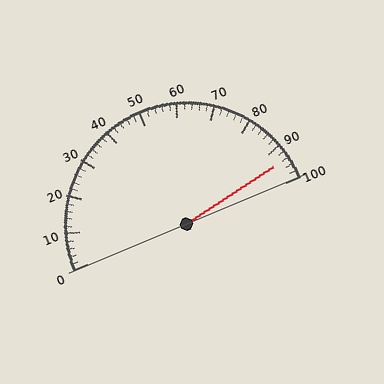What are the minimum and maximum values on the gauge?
The gauge ranges from 0 to 100.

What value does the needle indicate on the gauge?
The needle indicates approximately 94.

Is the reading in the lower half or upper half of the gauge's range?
The reading is in the upper half of the range (0 to 100).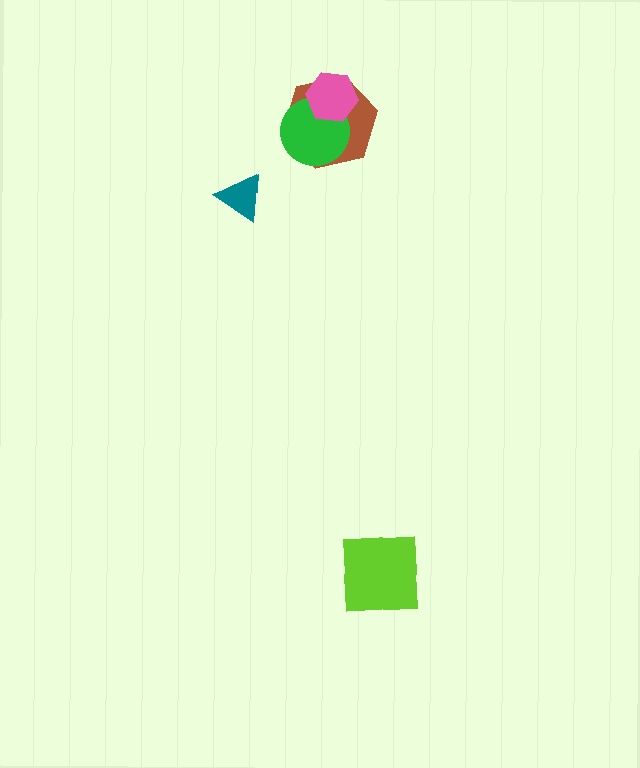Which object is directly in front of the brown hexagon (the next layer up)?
The green circle is directly in front of the brown hexagon.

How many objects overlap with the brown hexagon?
2 objects overlap with the brown hexagon.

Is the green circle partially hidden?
Yes, it is partially covered by another shape.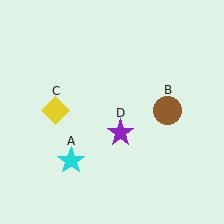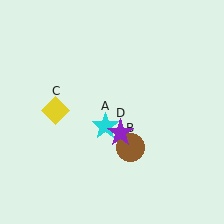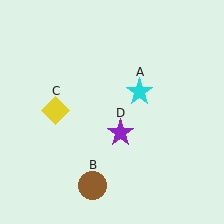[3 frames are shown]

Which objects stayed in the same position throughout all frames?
Yellow diamond (object C) and purple star (object D) remained stationary.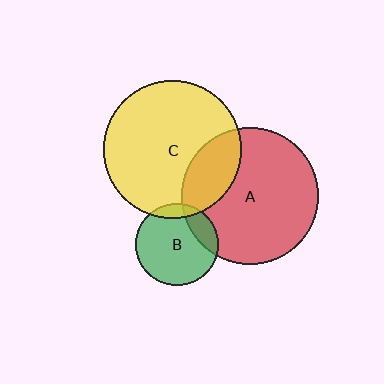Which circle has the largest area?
Circle C (yellow).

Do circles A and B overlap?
Yes.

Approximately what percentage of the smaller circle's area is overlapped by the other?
Approximately 15%.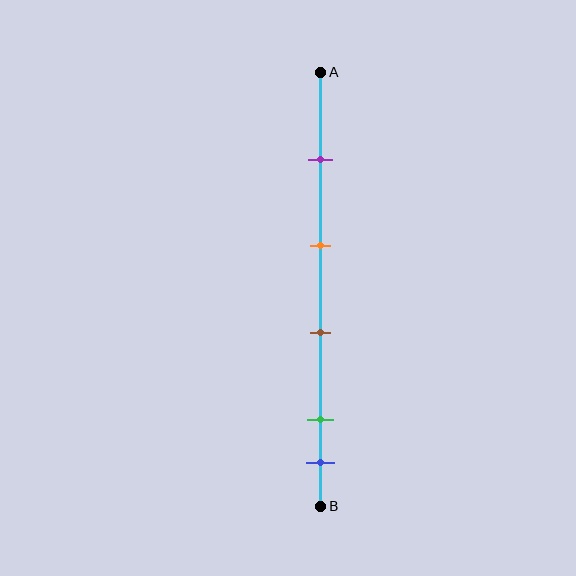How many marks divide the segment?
There are 5 marks dividing the segment.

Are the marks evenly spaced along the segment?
No, the marks are not evenly spaced.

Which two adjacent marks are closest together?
The green and blue marks are the closest adjacent pair.